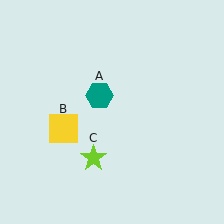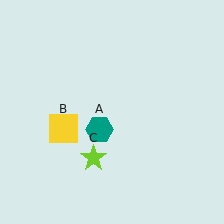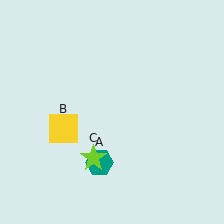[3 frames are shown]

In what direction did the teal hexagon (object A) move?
The teal hexagon (object A) moved down.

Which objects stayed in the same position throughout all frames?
Yellow square (object B) and lime star (object C) remained stationary.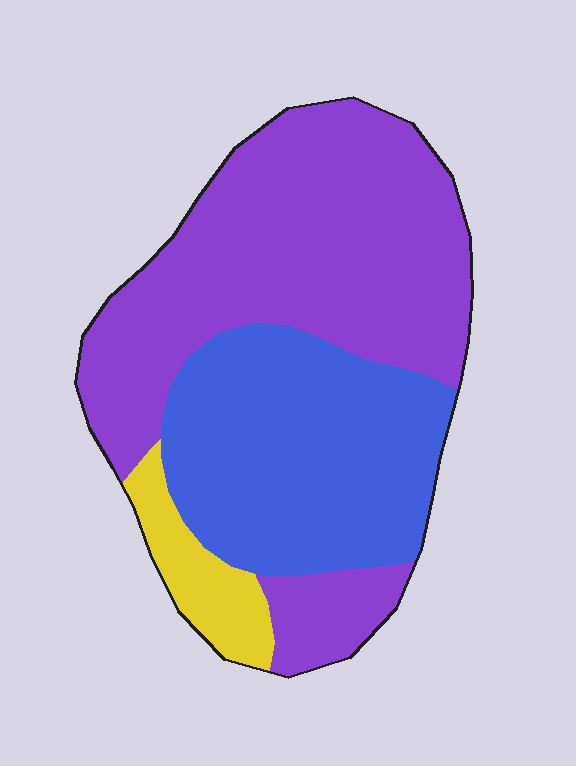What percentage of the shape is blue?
Blue covers 36% of the shape.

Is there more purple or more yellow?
Purple.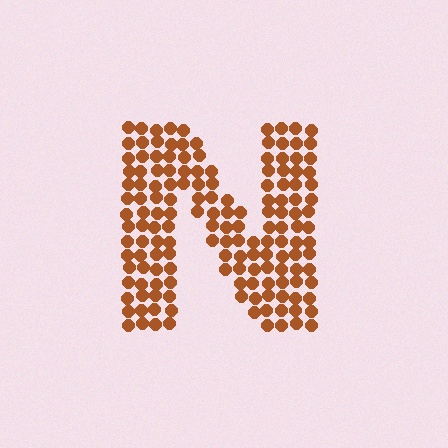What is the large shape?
The large shape is the letter N.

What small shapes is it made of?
It is made of small circles.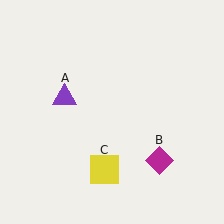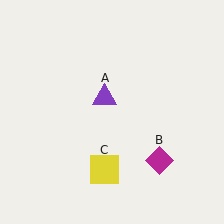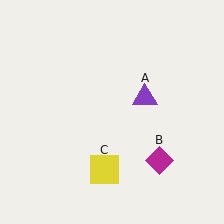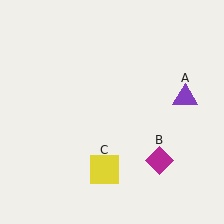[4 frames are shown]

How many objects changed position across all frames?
1 object changed position: purple triangle (object A).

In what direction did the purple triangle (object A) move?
The purple triangle (object A) moved right.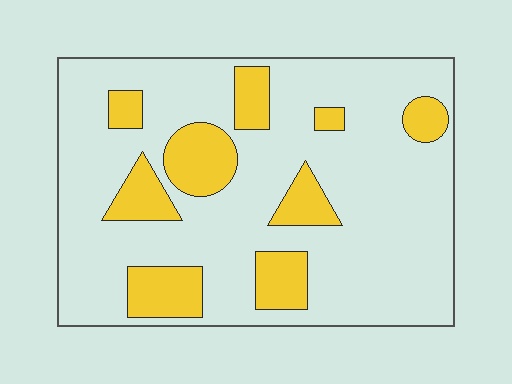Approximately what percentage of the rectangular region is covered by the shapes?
Approximately 20%.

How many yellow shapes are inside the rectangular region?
9.